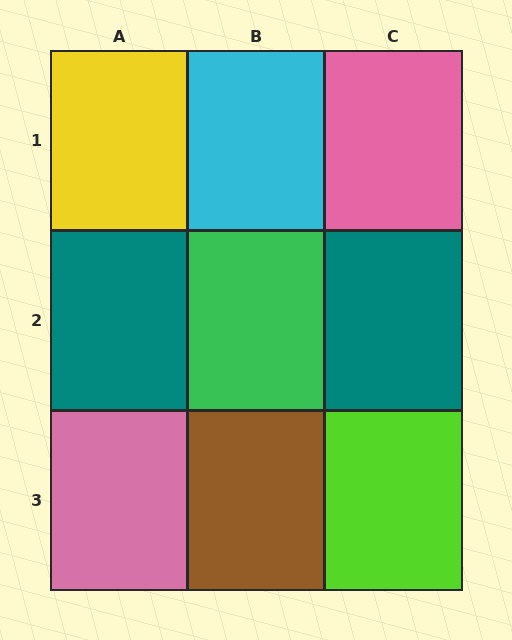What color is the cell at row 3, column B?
Brown.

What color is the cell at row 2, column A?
Teal.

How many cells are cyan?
1 cell is cyan.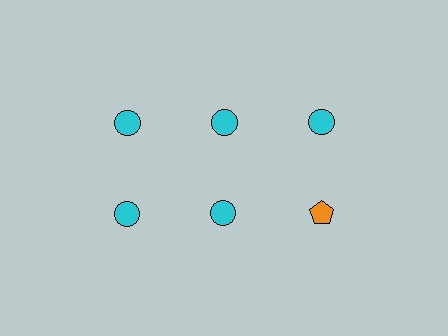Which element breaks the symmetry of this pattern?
The orange pentagon in the second row, center column breaks the symmetry. All other shapes are cyan circles.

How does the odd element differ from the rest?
It differs in both color (orange instead of cyan) and shape (pentagon instead of circle).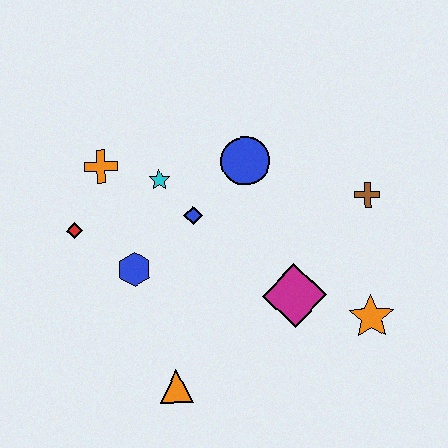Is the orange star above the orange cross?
No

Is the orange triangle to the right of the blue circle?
No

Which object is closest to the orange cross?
The cyan star is closest to the orange cross.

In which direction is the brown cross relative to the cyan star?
The brown cross is to the right of the cyan star.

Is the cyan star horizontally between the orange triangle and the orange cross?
Yes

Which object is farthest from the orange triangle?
The brown cross is farthest from the orange triangle.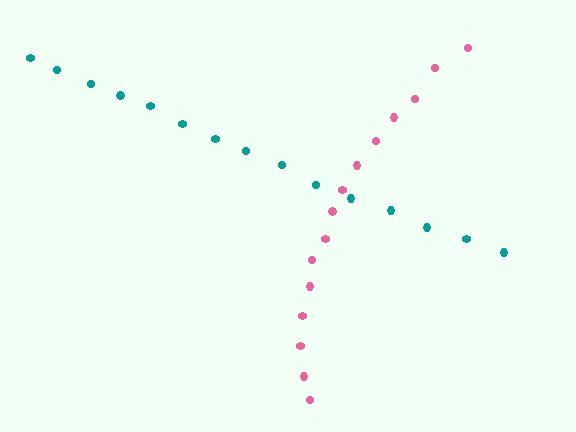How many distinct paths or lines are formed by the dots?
There are 2 distinct paths.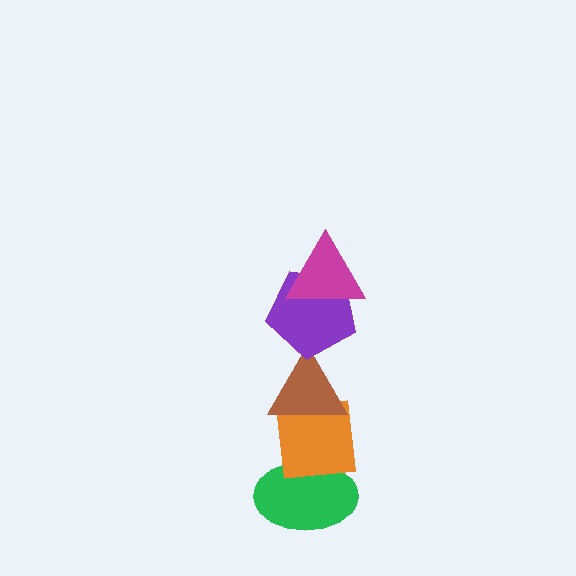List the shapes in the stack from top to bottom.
From top to bottom: the magenta triangle, the purple pentagon, the brown triangle, the orange square, the green ellipse.